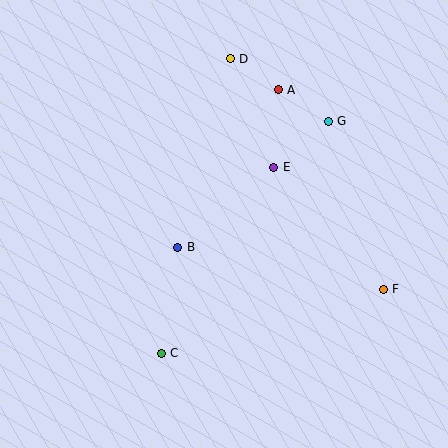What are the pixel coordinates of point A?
Point A is at (278, 90).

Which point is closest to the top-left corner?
Point D is closest to the top-left corner.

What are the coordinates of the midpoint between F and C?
The midpoint between F and C is at (272, 321).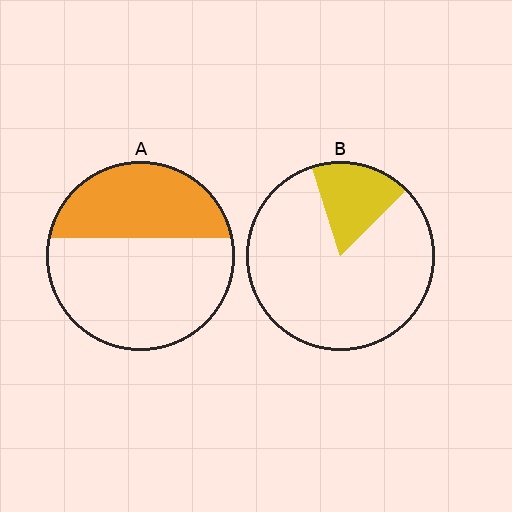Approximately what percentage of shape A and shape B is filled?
A is approximately 40% and B is approximately 20%.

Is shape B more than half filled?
No.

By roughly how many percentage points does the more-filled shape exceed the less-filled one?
By roughly 20 percentage points (A over B).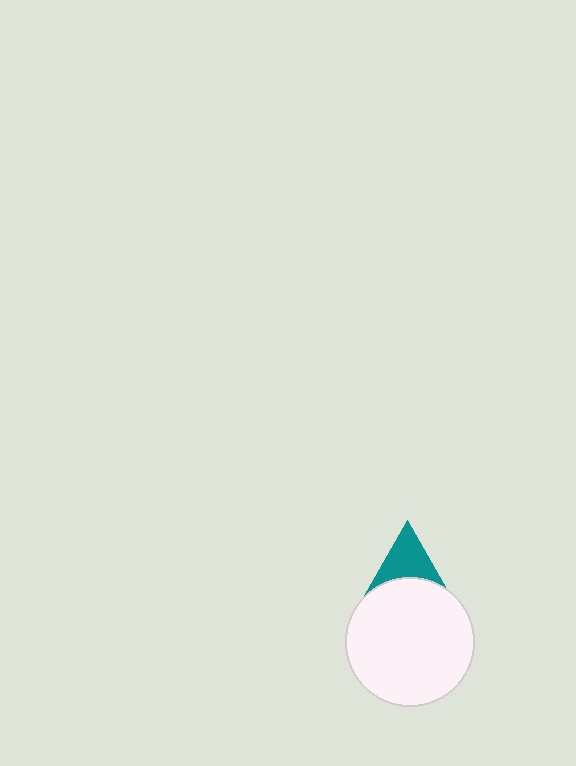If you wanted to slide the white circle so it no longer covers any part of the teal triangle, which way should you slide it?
Slide it down — that is the most direct way to separate the two shapes.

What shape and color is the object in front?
The object in front is a white circle.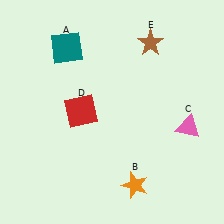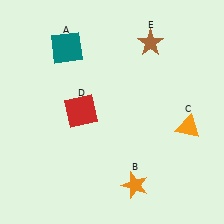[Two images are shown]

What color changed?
The triangle (C) changed from pink in Image 1 to orange in Image 2.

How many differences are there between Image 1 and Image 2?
There is 1 difference between the two images.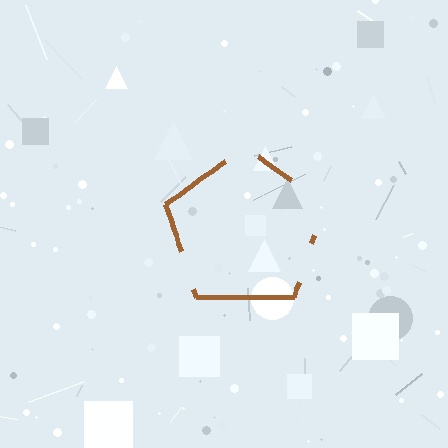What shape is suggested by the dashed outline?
The dashed outline suggests a pentagon.